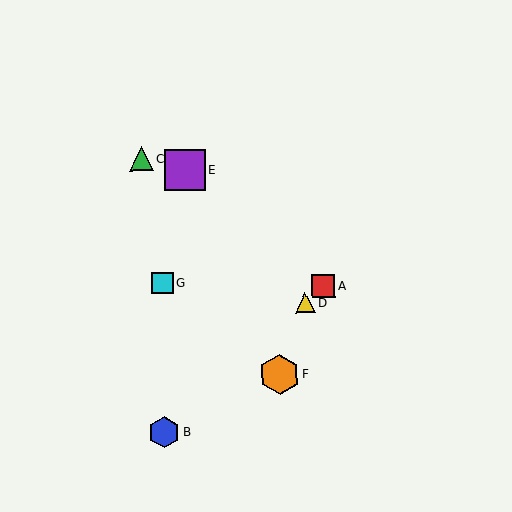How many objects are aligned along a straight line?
3 objects (A, B, D) are aligned along a straight line.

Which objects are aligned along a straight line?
Objects A, B, D are aligned along a straight line.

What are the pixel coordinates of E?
Object E is at (185, 170).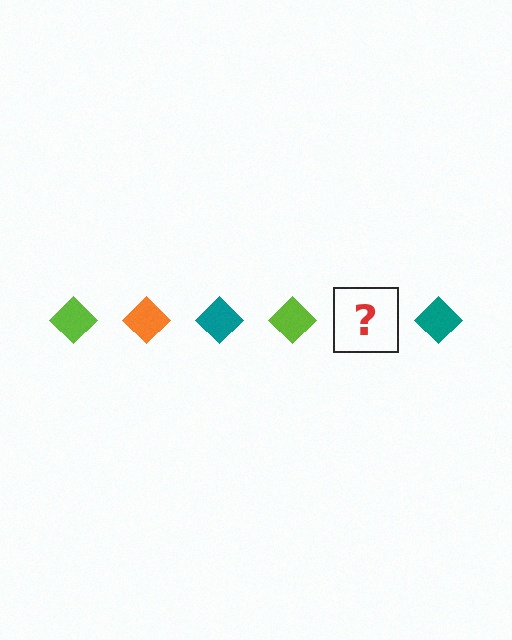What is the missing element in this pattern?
The missing element is an orange diamond.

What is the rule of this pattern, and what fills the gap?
The rule is that the pattern cycles through lime, orange, teal diamonds. The gap should be filled with an orange diamond.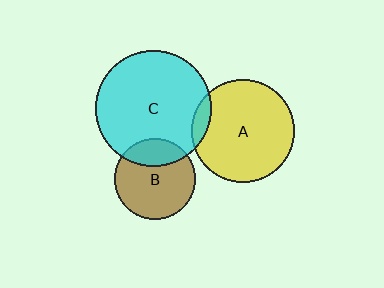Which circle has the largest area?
Circle C (cyan).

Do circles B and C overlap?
Yes.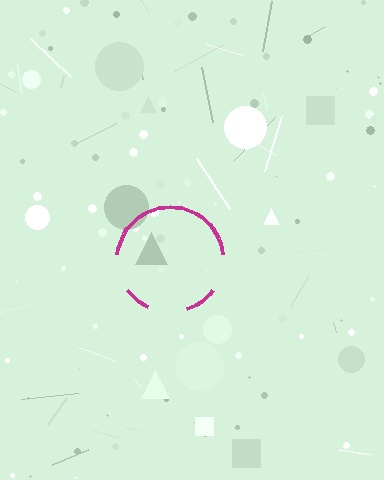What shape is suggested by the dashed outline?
The dashed outline suggests a circle.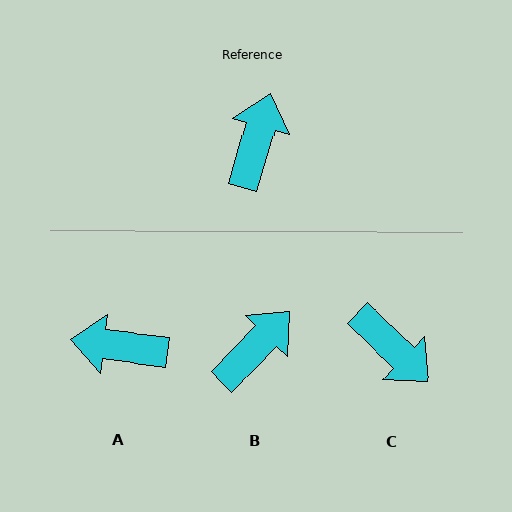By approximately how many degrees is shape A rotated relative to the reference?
Approximately 99 degrees counter-clockwise.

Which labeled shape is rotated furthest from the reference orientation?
C, about 118 degrees away.